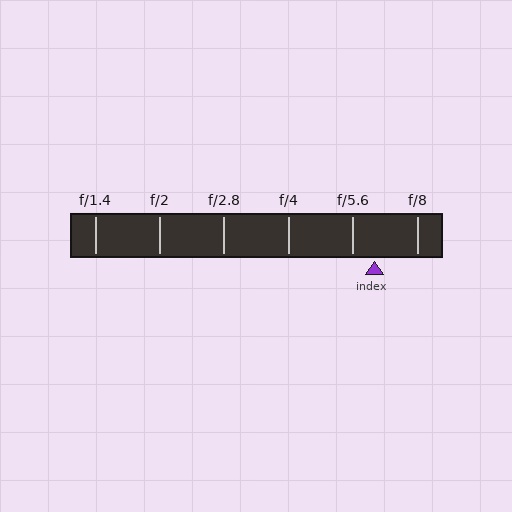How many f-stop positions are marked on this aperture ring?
There are 6 f-stop positions marked.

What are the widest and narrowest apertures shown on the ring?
The widest aperture shown is f/1.4 and the narrowest is f/8.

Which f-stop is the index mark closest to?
The index mark is closest to f/5.6.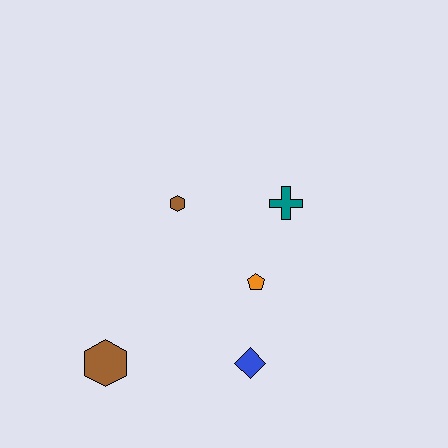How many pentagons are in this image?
There is 1 pentagon.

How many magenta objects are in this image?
There are no magenta objects.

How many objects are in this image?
There are 5 objects.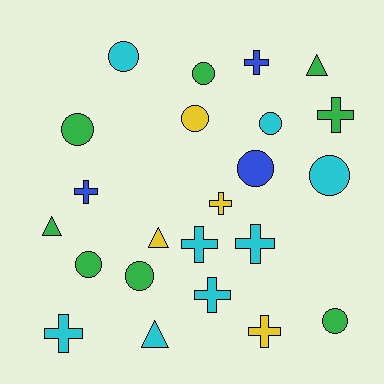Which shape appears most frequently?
Circle, with 10 objects.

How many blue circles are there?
There is 1 blue circle.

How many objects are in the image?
There are 23 objects.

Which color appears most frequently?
Cyan, with 8 objects.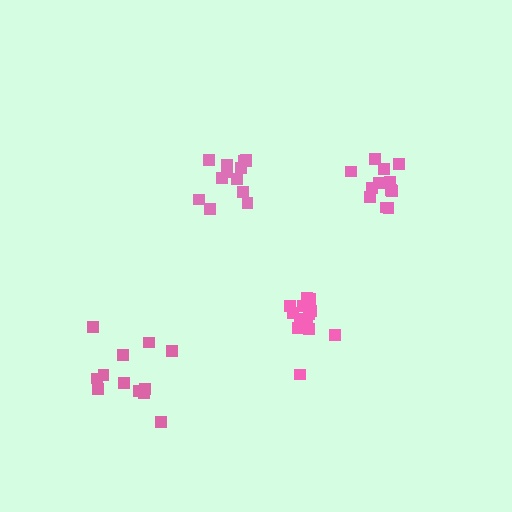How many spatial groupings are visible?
There are 4 spatial groupings.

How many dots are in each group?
Group 1: 13 dots, Group 2: 13 dots, Group 3: 12 dots, Group 4: 12 dots (50 total).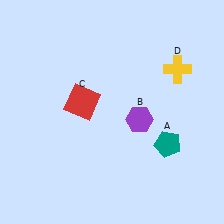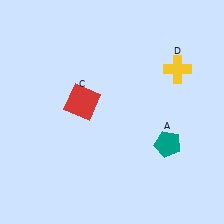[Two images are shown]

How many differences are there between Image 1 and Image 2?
There is 1 difference between the two images.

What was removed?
The purple hexagon (B) was removed in Image 2.